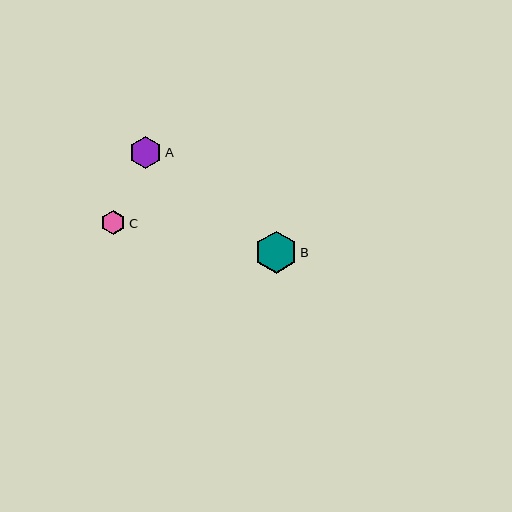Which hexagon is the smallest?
Hexagon C is the smallest with a size of approximately 24 pixels.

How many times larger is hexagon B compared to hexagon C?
Hexagon B is approximately 1.7 times the size of hexagon C.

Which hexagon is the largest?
Hexagon B is the largest with a size of approximately 42 pixels.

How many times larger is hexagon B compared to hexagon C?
Hexagon B is approximately 1.7 times the size of hexagon C.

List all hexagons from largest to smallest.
From largest to smallest: B, A, C.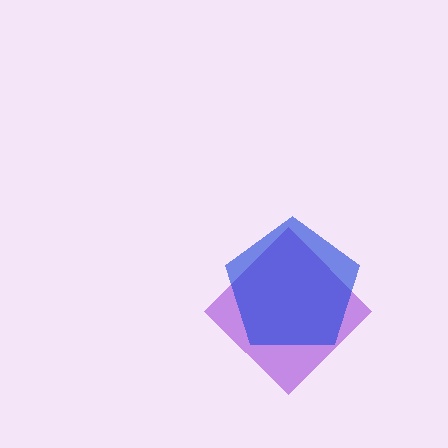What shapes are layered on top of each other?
The layered shapes are: a purple diamond, a blue pentagon.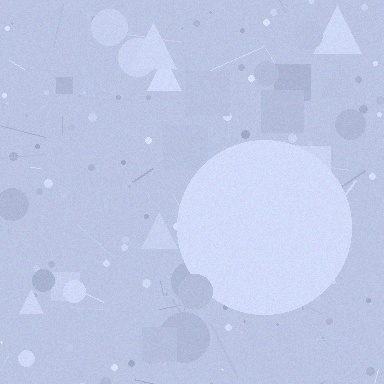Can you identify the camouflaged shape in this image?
The camouflaged shape is a circle.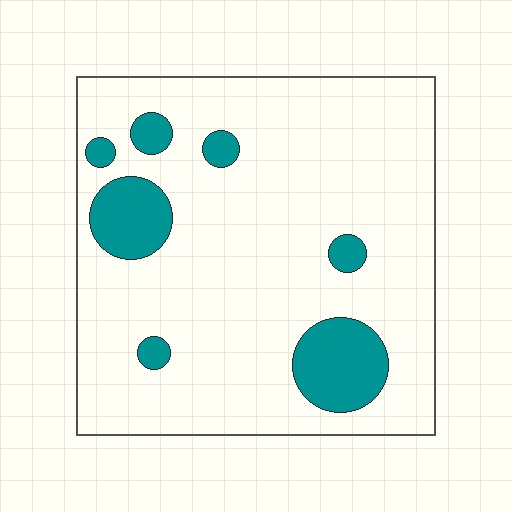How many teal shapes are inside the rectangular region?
7.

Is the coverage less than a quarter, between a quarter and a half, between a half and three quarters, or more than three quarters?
Less than a quarter.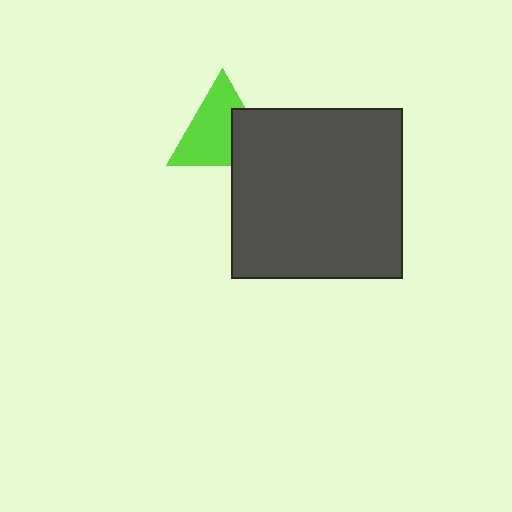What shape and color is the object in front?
The object in front is a dark gray square.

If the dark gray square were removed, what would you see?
You would see the complete lime triangle.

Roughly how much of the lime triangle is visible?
Most of it is visible (roughly 68%).